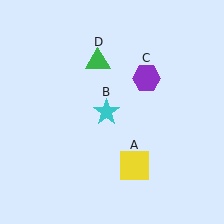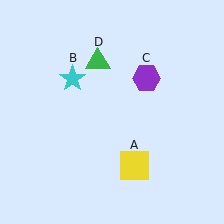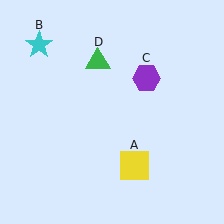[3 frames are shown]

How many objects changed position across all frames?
1 object changed position: cyan star (object B).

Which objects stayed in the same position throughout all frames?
Yellow square (object A) and purple hexagon (object C) and green triangle (object D) remained stationary.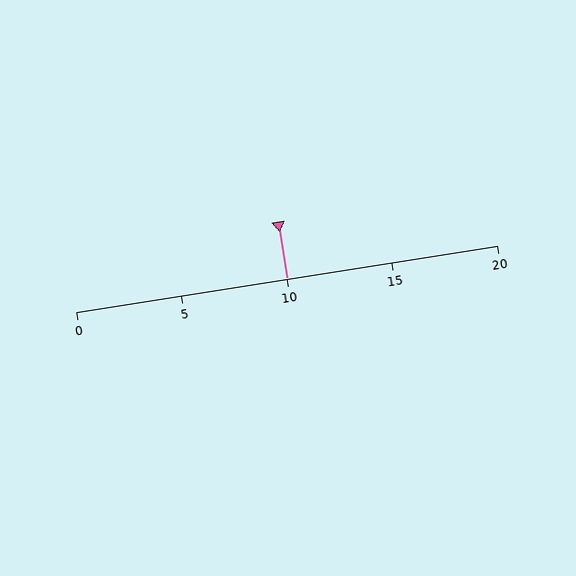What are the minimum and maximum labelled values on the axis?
The axis runs from 0 to 20.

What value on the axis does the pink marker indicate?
The marker indicates approximately 10.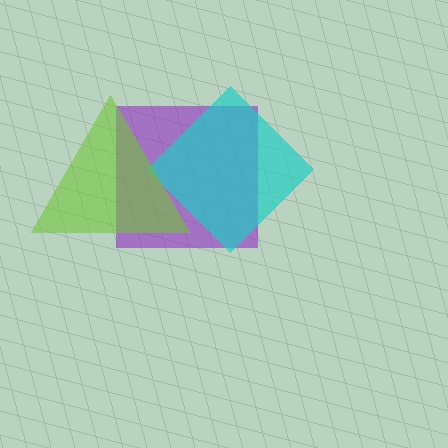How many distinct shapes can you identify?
There are 3 distinct shapes: a purple square, a cyan diamond, a lime triangle.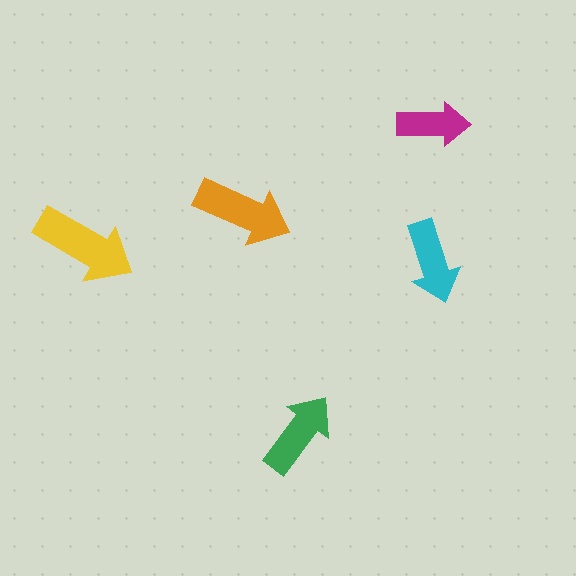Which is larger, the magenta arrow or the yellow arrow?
The yellow one.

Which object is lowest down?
The green arrow is bottommost.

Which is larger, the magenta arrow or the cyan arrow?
The cyan one.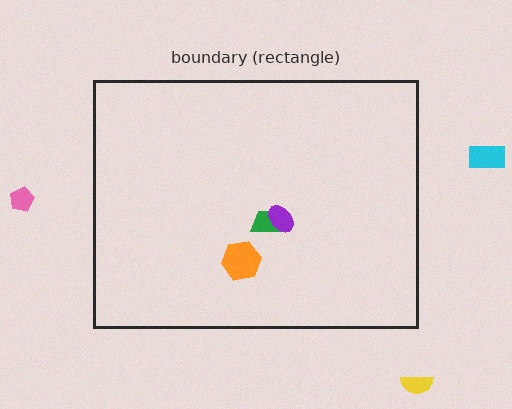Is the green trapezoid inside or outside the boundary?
Inside.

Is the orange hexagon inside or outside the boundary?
Inside.